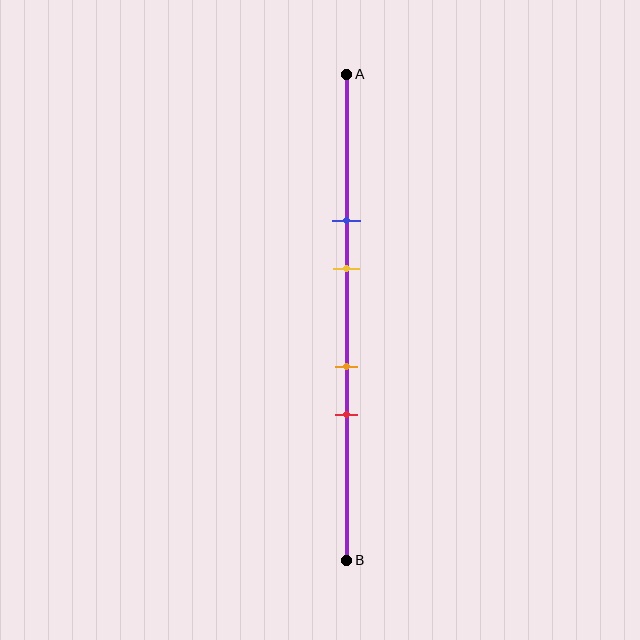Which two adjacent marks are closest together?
The orange and red marks are the closest adjacent pair.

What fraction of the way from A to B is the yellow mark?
The yellow mark is approximately 40% (0.4) of the way from A to B.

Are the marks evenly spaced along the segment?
No, the marks are not evenly spaced.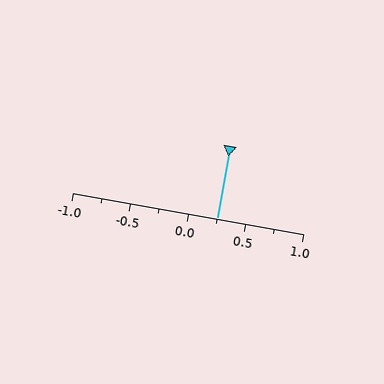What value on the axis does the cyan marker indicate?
The marker indicates approximately 0.25.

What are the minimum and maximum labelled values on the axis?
The axis runs from -1.0 to 1.0.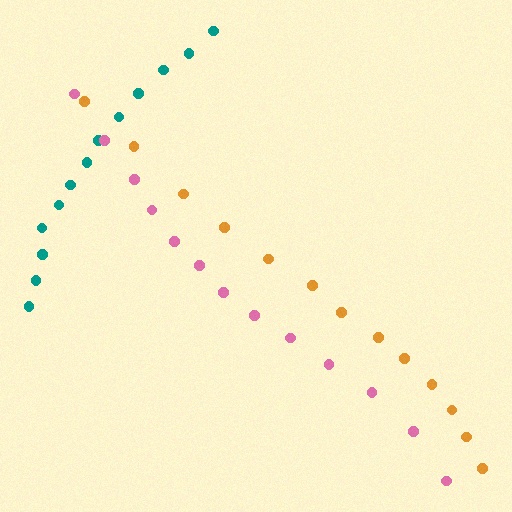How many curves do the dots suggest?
There are 3 distinct paths.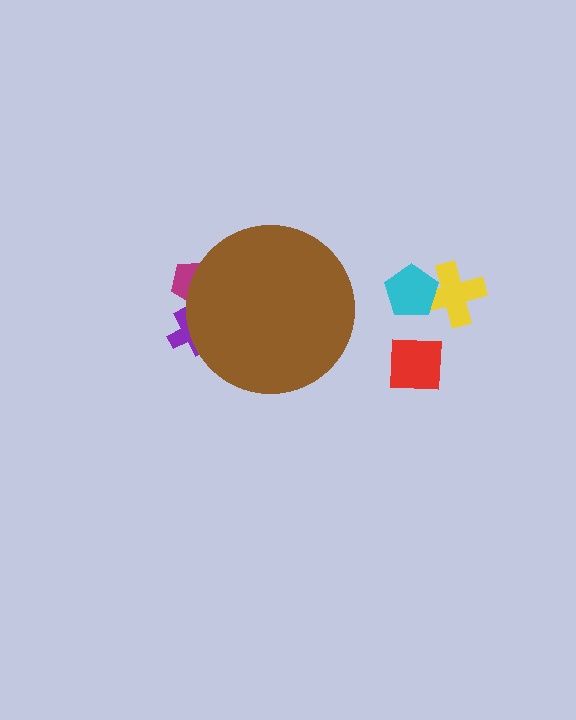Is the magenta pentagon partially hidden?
Yes, the magenta pentagon is partially hidden behind the brown circle.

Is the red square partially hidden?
No, the red square is fully visible.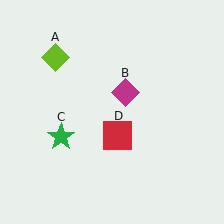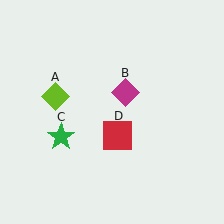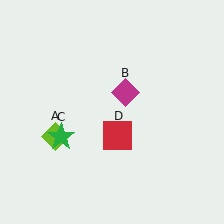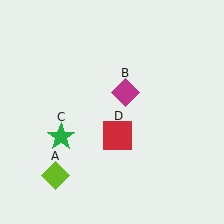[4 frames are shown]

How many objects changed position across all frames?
1 object changed position: lime diamond (object A).